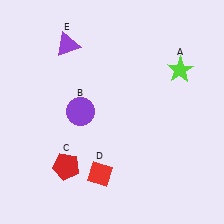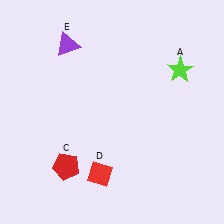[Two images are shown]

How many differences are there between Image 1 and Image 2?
There is 1 difference between the two images.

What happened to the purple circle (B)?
The purple circle (B) was removed in Image 2. It was in the top-left area of Image 1.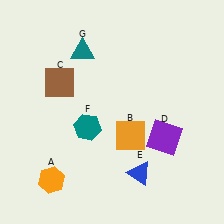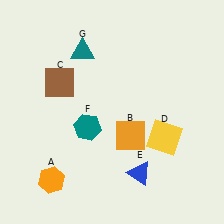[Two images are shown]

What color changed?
The square (D) changed from purple in Image 1 to yellow in Image 2.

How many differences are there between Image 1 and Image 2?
There is 1 difference between the two images.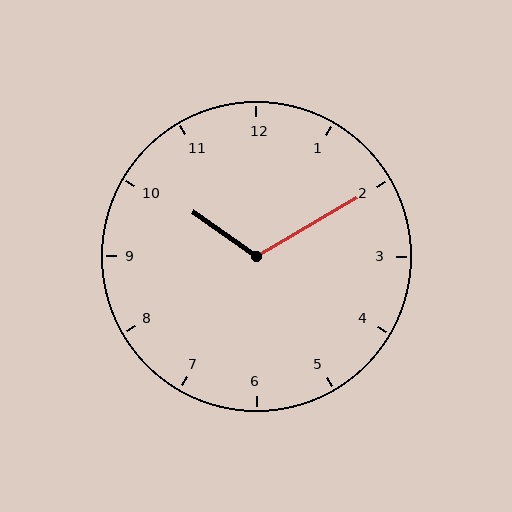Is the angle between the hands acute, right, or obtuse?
It is obtuse.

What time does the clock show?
10:10.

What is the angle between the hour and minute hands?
Approximately 115 degrees.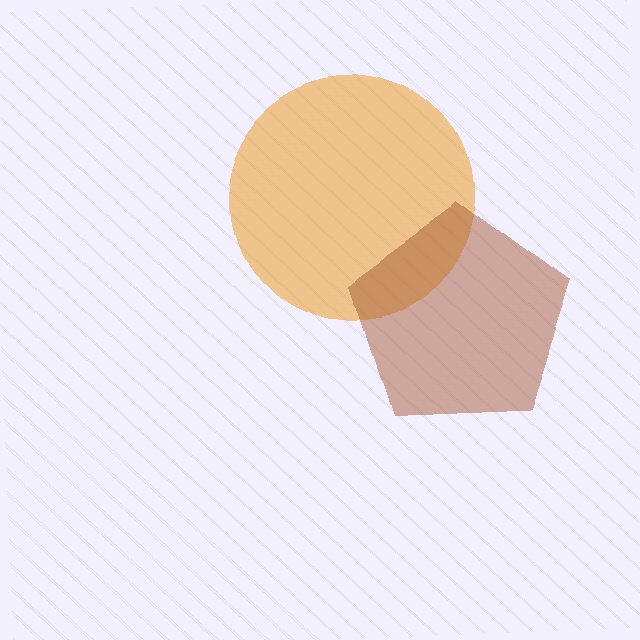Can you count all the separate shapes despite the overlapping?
Yes, there are 2 separate shapes.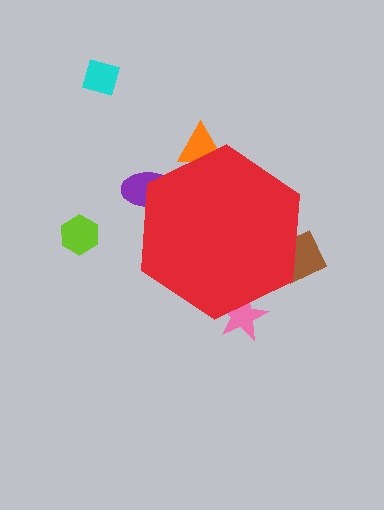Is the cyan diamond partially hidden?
No, the cyan diamond is fully visible.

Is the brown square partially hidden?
Yes, the brown square is partially hidden behind the red hexagon.